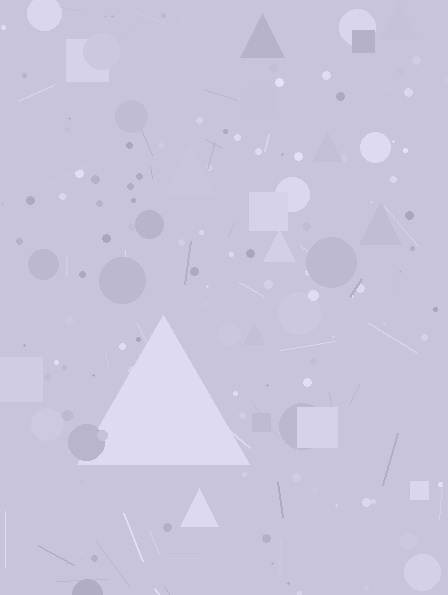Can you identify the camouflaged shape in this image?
The camouflaged shape is a triangle.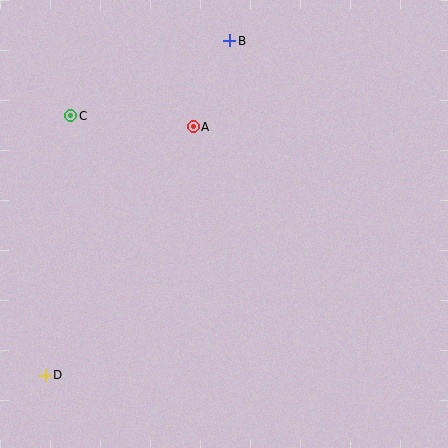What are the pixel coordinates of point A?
Point A is at (193, 127).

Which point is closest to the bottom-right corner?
Point D is closest to the bottom-right corner.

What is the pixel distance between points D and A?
The distance between D and A is 289 pixels.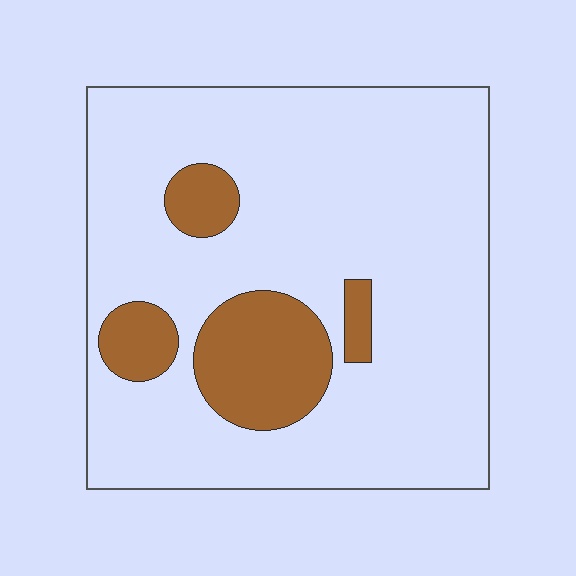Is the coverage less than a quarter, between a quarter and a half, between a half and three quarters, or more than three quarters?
Less than a quarter.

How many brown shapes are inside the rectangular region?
4.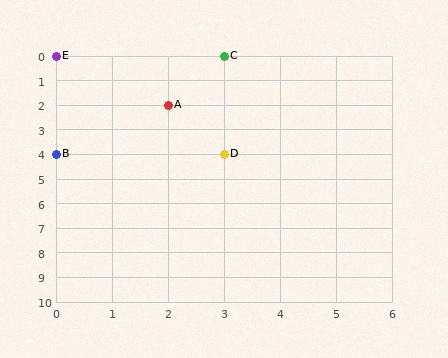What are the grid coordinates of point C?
Point C is at grid coordinates (3, 0).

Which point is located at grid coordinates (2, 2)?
Point A is at (2, 2).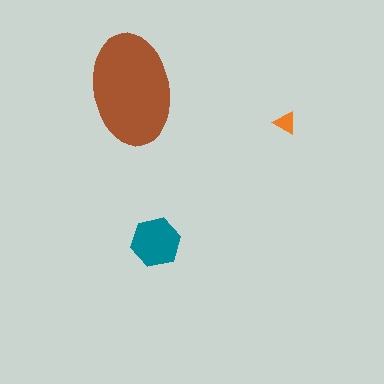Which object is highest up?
The brown ellipse is topmost.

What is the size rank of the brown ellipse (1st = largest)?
1st.